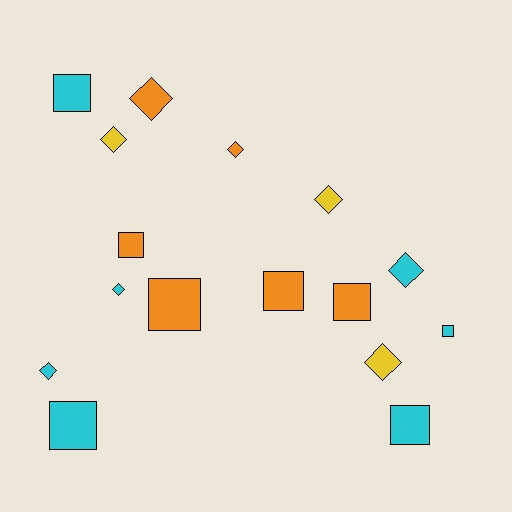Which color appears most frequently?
Cyan, with 7 objects.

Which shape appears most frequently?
Diamond, with 8 objects.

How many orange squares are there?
There are 4 orange squares.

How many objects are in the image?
There are 16 objects.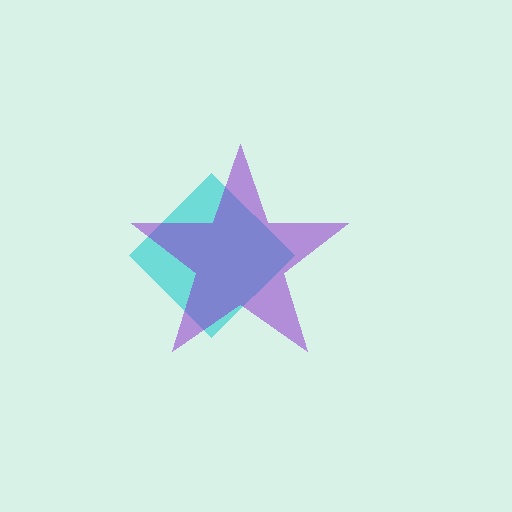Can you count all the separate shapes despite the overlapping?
Yes, there are 2 separate shapes.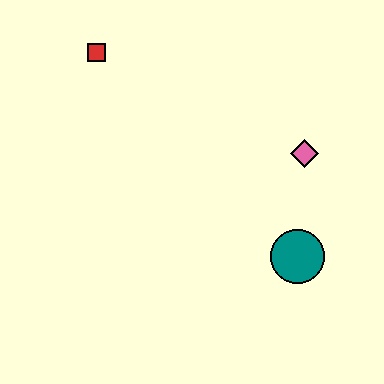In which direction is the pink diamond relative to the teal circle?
The pink diamond is above the teal circle.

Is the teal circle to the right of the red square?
Yes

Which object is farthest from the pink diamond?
The red square is farthest from the pink diamond.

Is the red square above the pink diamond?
Yes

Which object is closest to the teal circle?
The pink diamond is closest to the teal circle.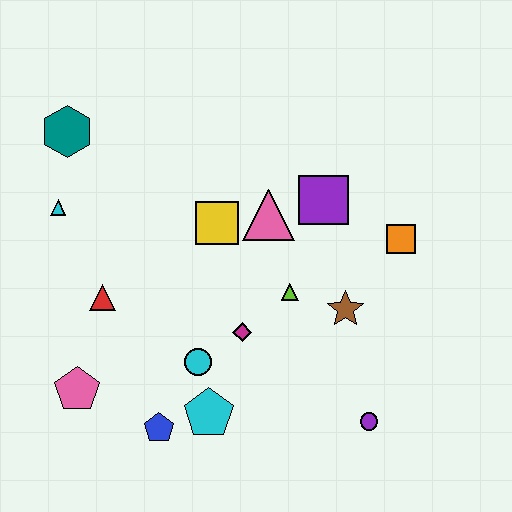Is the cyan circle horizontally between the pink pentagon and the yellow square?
Yes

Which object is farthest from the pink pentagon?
The orange square is farthest from the pink pentagon.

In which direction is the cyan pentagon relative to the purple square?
The cyan pentagon is below the purple square.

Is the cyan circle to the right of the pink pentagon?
Yes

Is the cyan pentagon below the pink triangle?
Yes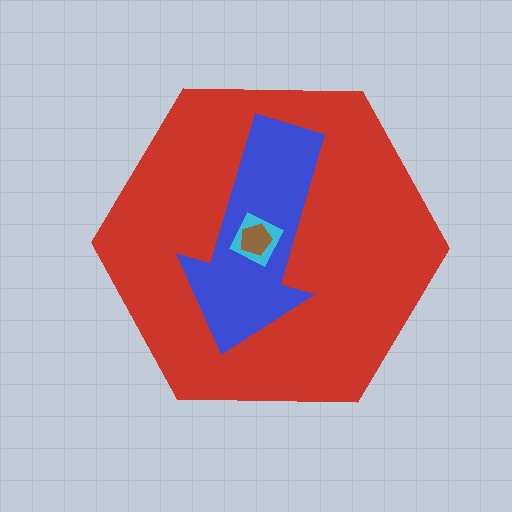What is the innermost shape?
The brown pentagon.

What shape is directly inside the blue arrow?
The cyan square.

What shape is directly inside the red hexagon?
The blue arrow.